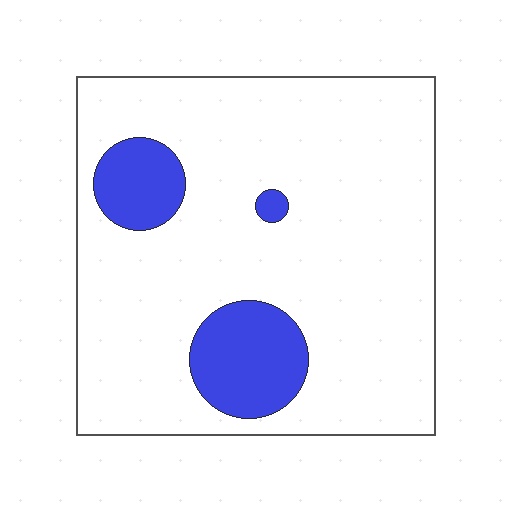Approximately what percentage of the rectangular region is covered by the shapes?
Approximately 15%.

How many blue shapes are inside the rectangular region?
3.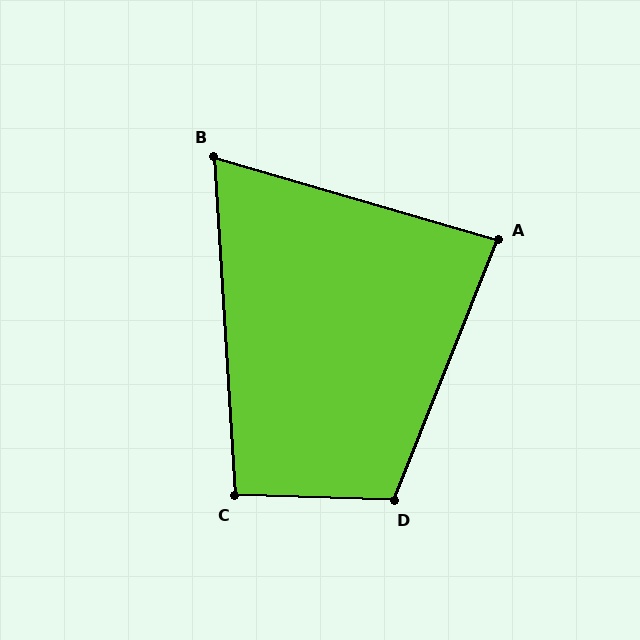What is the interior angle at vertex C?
Approximately 95 degrees (obtuse).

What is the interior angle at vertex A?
Approximately 85 degrees (acute).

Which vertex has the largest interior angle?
D, at approximately 110 degrees.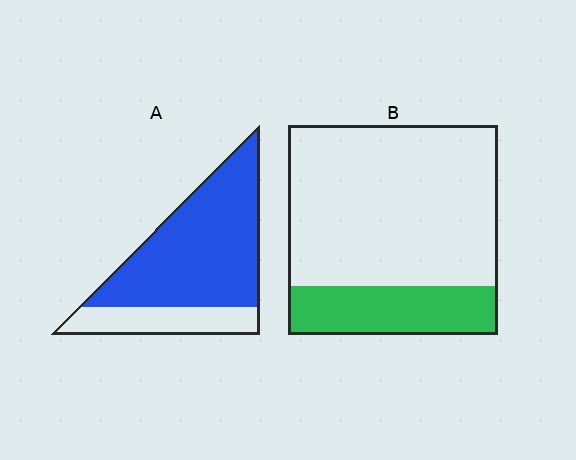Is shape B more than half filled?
No.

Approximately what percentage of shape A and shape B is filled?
A is approximately 75% and B is approximately 25%.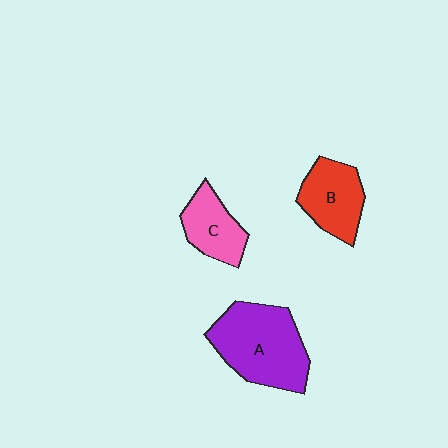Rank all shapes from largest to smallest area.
From largest to smallest: A (purple), B (red), C (pink).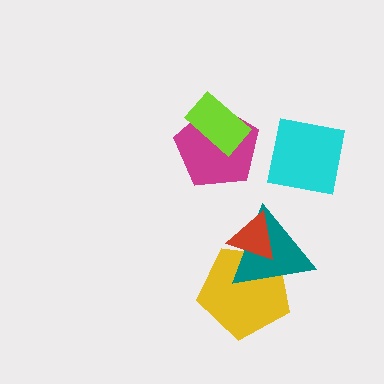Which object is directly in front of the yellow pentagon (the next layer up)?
The teal triangle is directly in front of the yellow pentagon.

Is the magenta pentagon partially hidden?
Yes, it is partially covered by another shape.